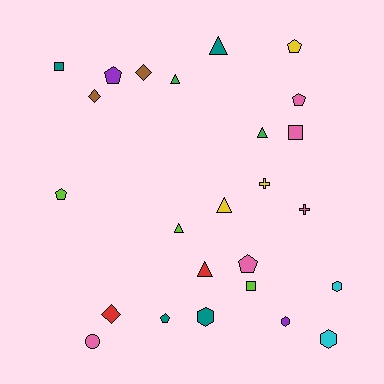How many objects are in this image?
There are 25 objects.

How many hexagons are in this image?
There are 4 hexagons.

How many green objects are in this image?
There are 2 green objects.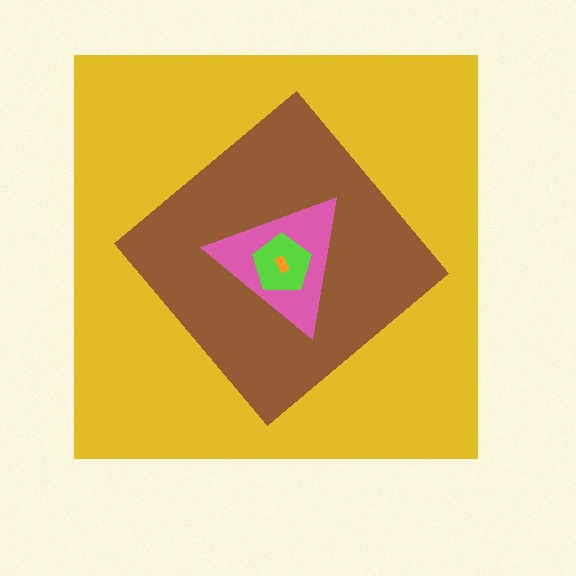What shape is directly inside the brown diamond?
The pink triangle.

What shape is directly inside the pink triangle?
The lime pentagon.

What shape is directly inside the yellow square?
The brown diamond.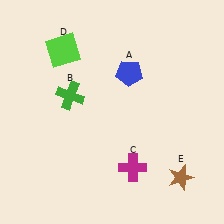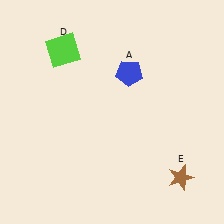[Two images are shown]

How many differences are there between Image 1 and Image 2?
There are 2 differences between the two images.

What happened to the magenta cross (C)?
The magenta cross (C) was removed in Image 2. It was in the bottom-right area of Image 1.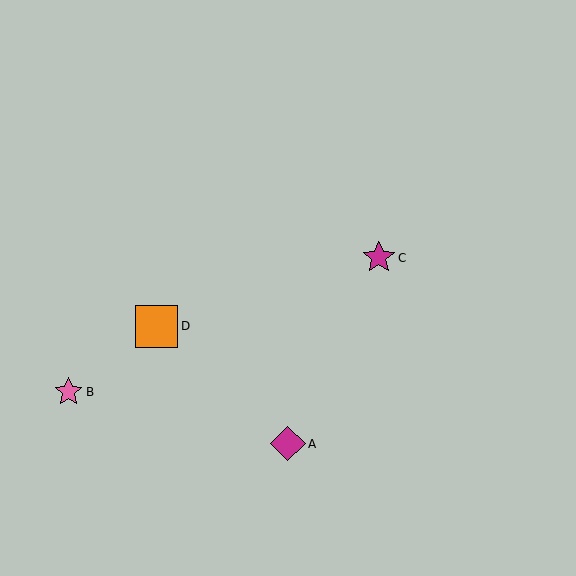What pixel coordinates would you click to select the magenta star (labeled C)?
Click at (379, 258) to select the magenta star C.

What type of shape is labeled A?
Shape A is a magenta diamond.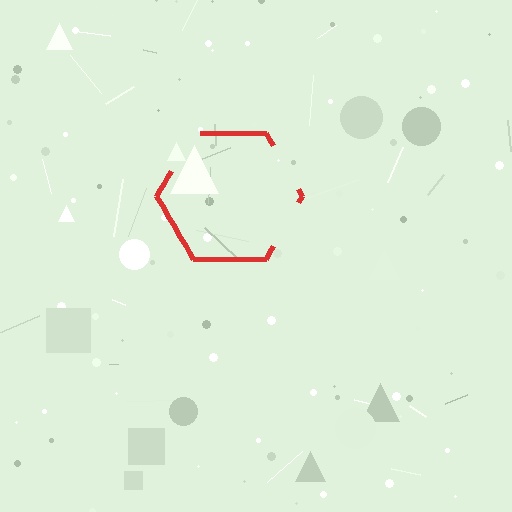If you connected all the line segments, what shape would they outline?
They would outline a hexagon.